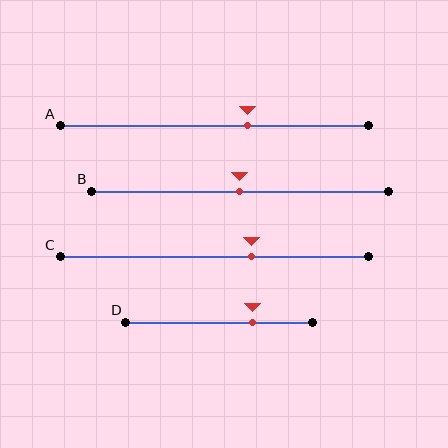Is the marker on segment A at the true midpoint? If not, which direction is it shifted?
No, the marker on segment A is shifted to the right by about 11% of the segment length.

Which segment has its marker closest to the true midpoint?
Segment B has its marker closest to the true midpoint.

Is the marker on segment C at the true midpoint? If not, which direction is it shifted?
No, the marker on segment C is shifted to the right by about 12% of the segment length.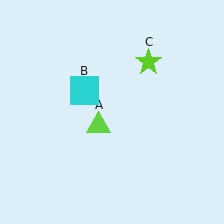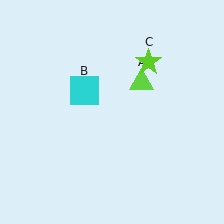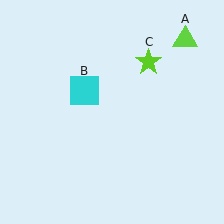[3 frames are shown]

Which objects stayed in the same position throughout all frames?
Cyan square (object B) and lime star (object C) remained stationary.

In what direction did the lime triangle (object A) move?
The lime triangle (object A) moved up and to the right.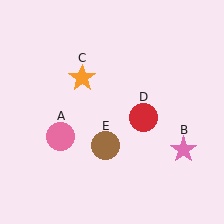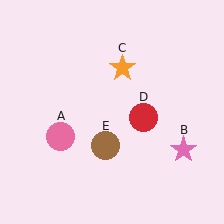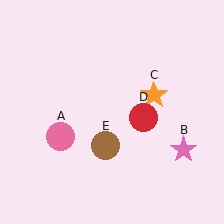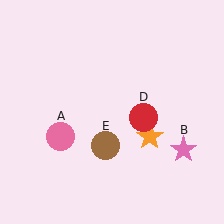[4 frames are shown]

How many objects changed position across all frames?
1 object changed position: orange star (object C).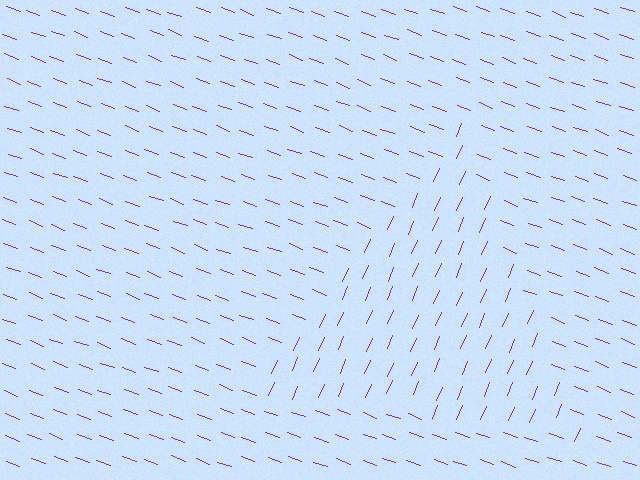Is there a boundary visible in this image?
Yes, there is a texture boundary formed by a change in line orientation.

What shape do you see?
I see a triangle.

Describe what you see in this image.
The image is filled with small purple line segments. A triangle region in the image has lines oriented differently from the surrounding lines, creating a visible texture boundary.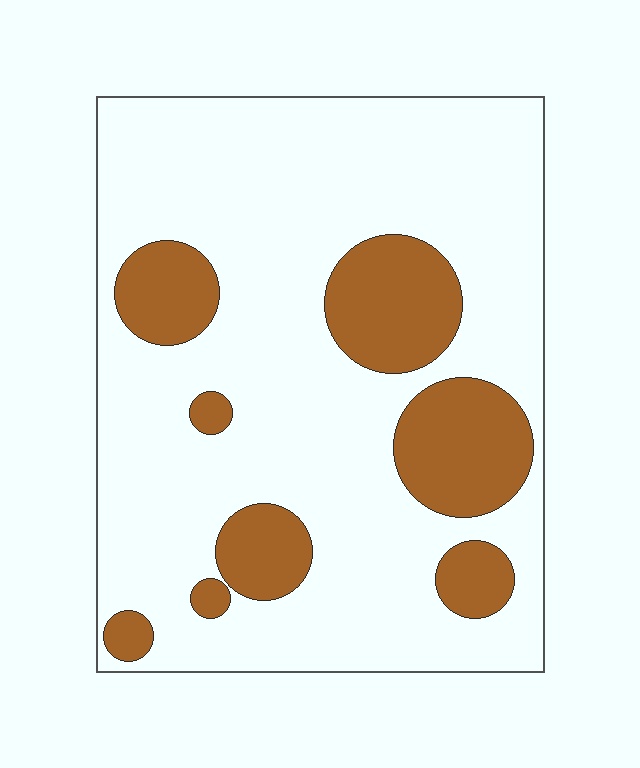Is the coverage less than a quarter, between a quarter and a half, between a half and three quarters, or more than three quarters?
Less than a quarter.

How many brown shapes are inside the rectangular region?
8.